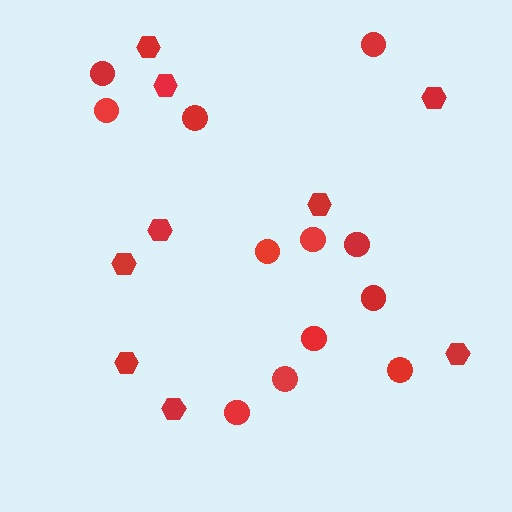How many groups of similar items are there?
There are 2 groups: one group of hexagons (9) and one group of circles (12).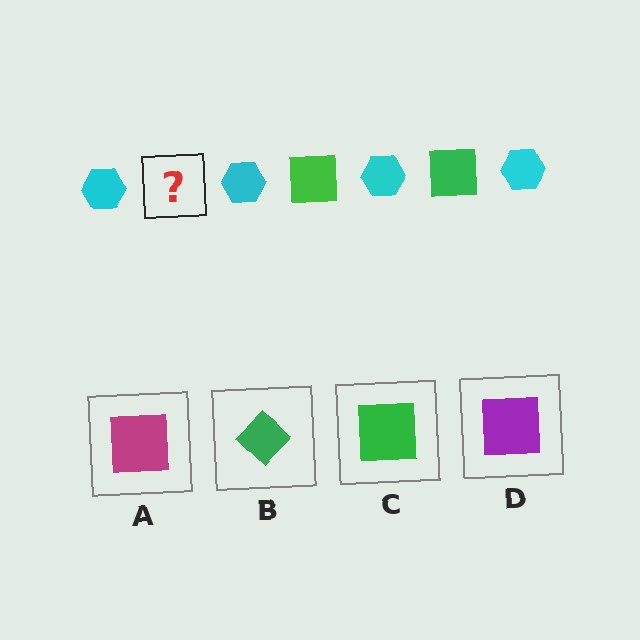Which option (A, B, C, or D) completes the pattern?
C.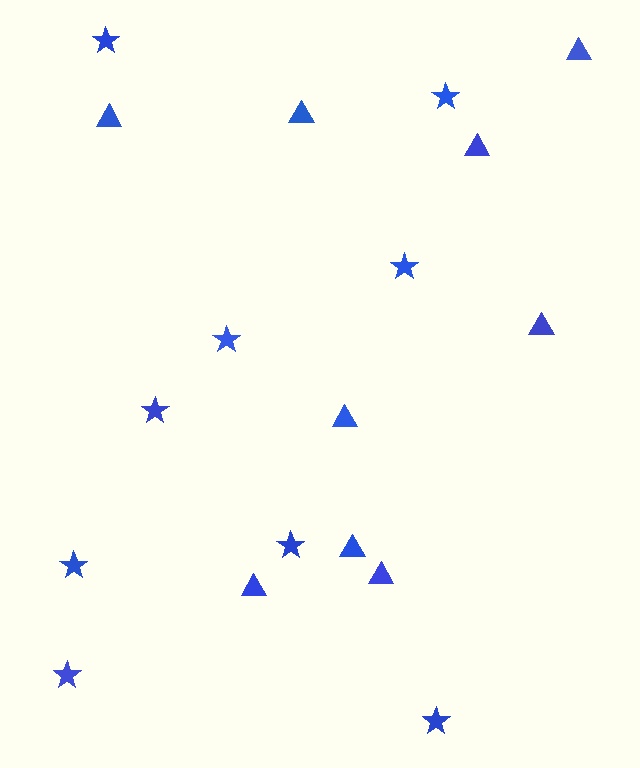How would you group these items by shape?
There are 2 groups: one group of triangles (9) and one group of stars (9).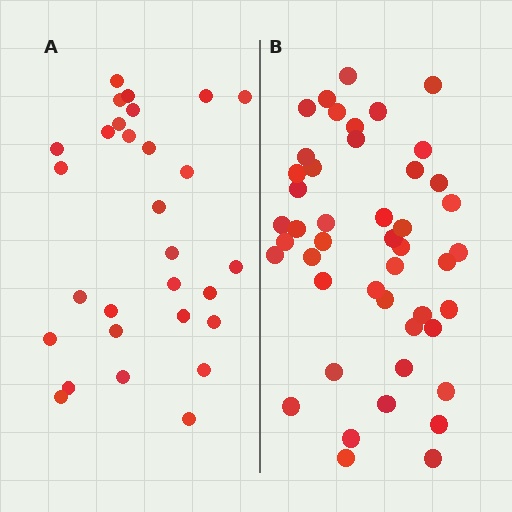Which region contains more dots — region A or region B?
Region B (the right region) has more dots.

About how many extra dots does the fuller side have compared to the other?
Region B has approximately 15 more dots than region A.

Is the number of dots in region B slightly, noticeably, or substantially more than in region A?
Region B has substantially more. The ratio is roughly 1.6 to 1.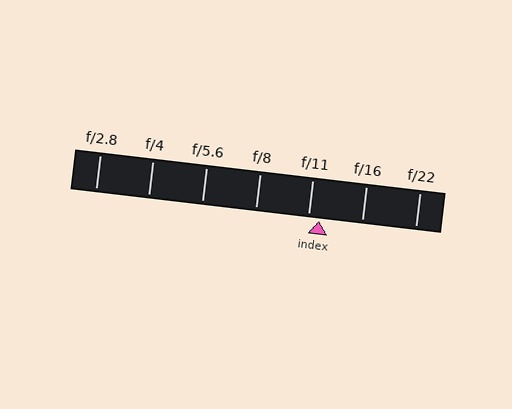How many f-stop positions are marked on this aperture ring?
There are 7 f-stop positions marked.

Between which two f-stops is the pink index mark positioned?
The index mark is between f/11 and f/16.